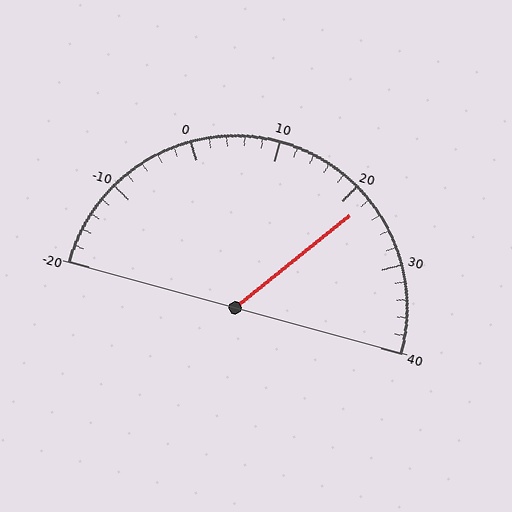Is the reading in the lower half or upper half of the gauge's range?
The reading is in the upper half of the range (-20 to 40).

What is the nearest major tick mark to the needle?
The nearest major tick mark is 20.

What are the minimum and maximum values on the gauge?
The gauge ranges from -20 to 40.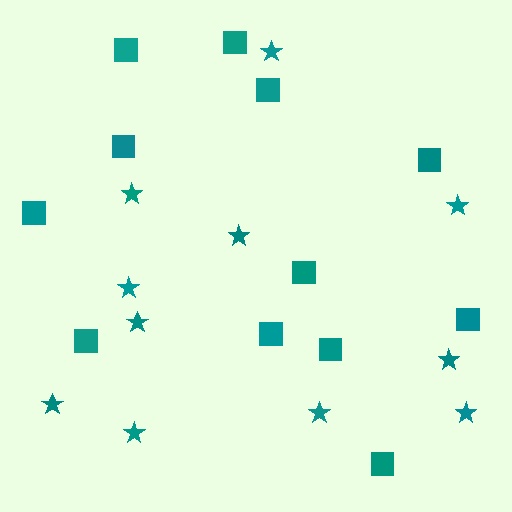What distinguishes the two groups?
There are 2 groups: one group of squares (12) and one group of stars (11).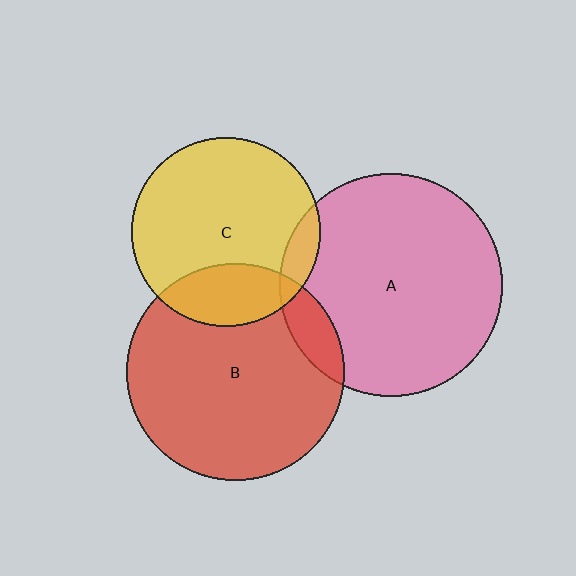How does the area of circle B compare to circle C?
Approximately 1.3 times.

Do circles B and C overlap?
Yes.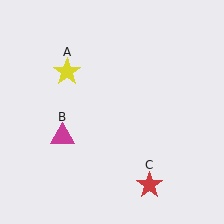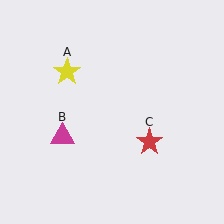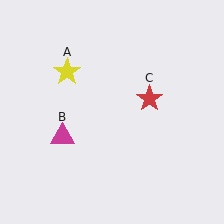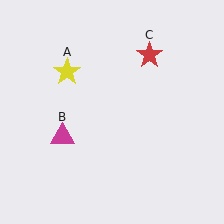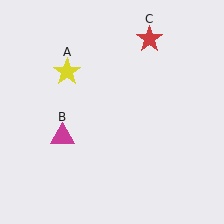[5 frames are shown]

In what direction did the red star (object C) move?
The red star (object C) moved up.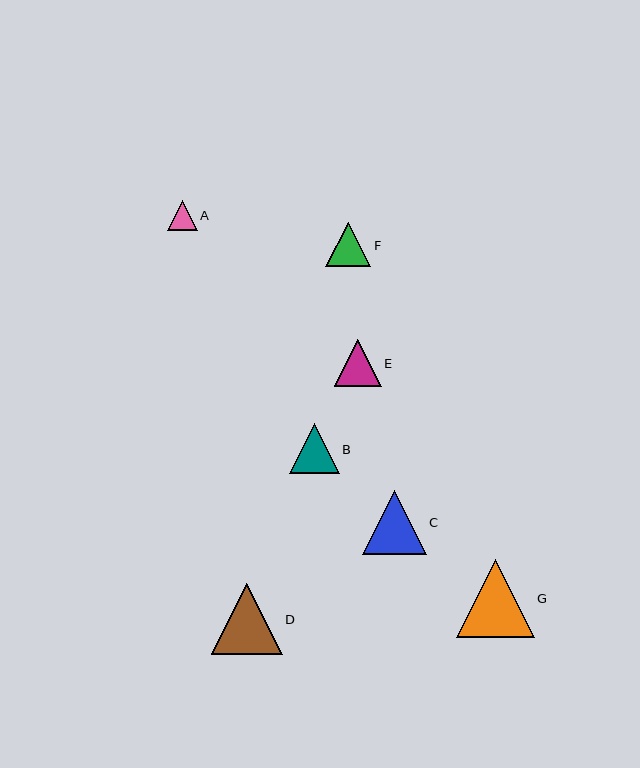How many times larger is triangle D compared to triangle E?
Triangle D is approximately 1.5 times the size of triangle E.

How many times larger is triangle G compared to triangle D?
Triangle G is approximately 1.1 times the size of triangle D.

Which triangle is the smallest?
Triangle A is the smallest with a size of approximately 30 pixels.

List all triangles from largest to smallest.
From largest to smallest: G, D, C, B, E, F, A.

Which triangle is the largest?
Triangle G is the largest with a size of approximately 78 pixels.